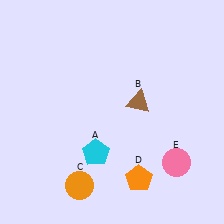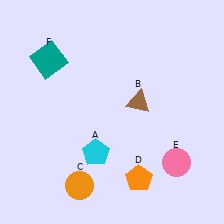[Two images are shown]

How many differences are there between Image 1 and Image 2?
There is 1 difference between the two images.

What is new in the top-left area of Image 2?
A teal square (F) was added in the top-left area of Image 2.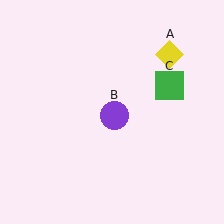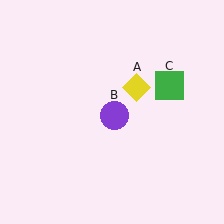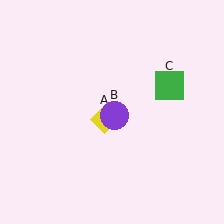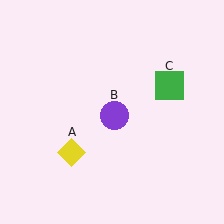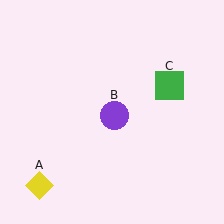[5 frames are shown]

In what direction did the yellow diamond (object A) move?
The yellow diamond (object A) moved down and to the left.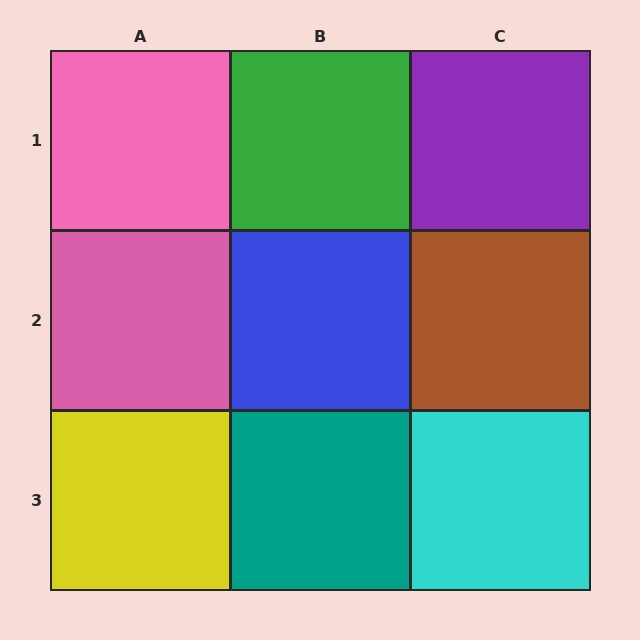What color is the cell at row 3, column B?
Teal.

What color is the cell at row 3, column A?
Yellow.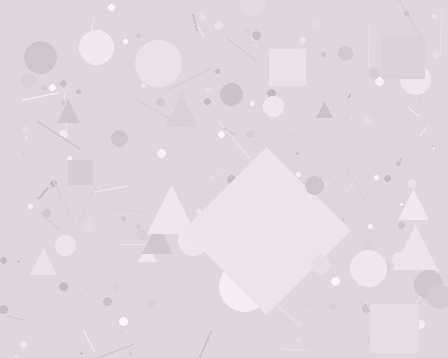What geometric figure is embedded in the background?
A diamond is embedded in the background.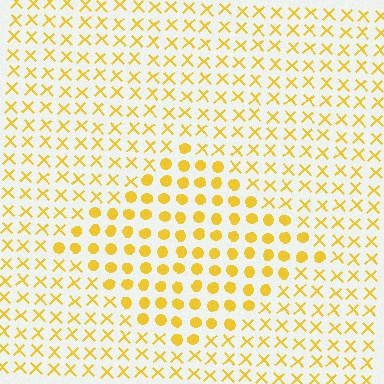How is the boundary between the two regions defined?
The boundary is defined by a change in element shape: circles inside vs. X marks outside. All elements share the same color and spacing.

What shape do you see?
I see a diamond.